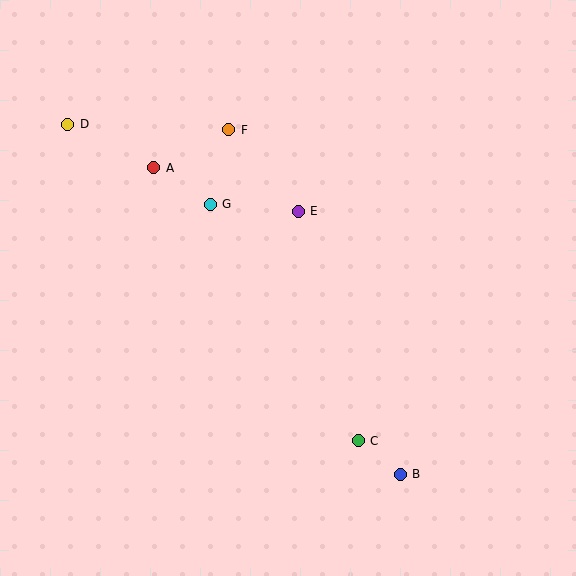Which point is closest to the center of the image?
Point E at (298, 211) is closest to the center.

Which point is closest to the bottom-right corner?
Point B is closest to the bottom-right corner.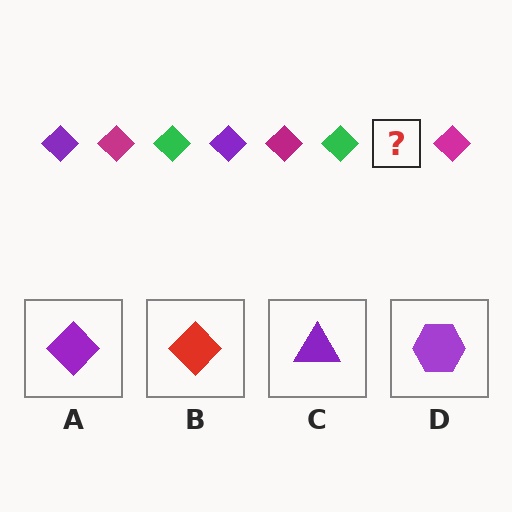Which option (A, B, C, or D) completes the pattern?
A.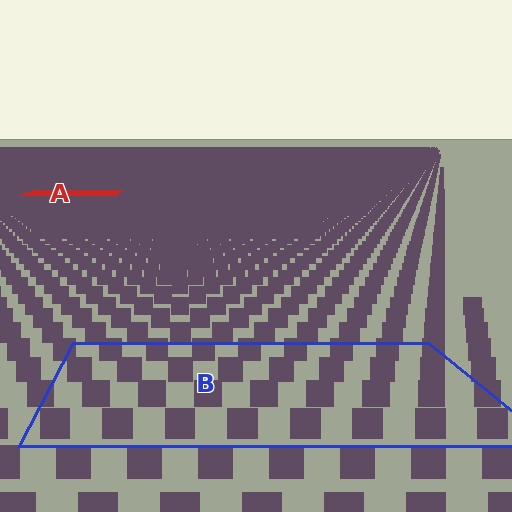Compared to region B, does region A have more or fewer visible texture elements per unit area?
Region A has more texture elements per unit area — they are packed more densely because it is farther away.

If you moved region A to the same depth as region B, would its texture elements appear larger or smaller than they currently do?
They would appear larger. At a closer depth, the same texture elements are projected at a bigger on-screen size.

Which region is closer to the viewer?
Region B is closer. The texture elements there are larger and more spread out.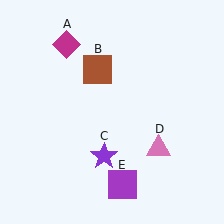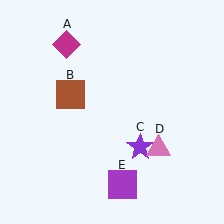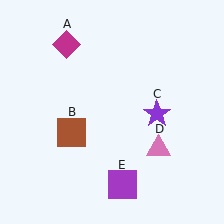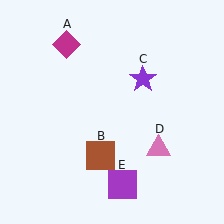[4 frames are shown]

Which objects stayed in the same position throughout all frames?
Magenta diamond (object A) and pink triangle (object D) and purple square (object E) remained stationary.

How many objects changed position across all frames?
2 objects changed position: brown square (object B), purple star (object C).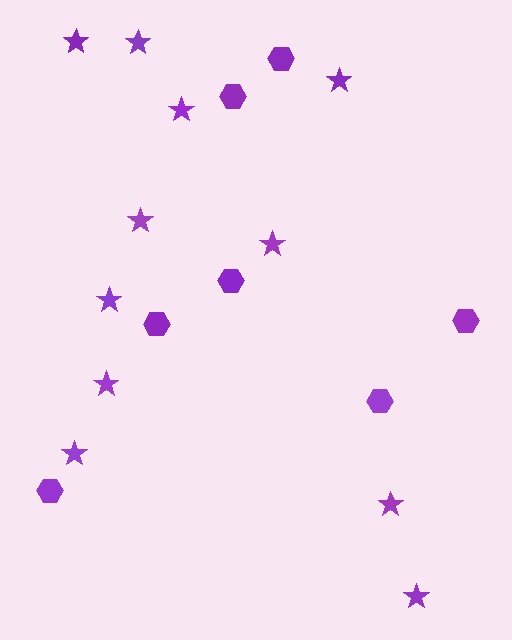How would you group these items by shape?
There are 2 groups: one group of hexagons (7) and one group of stars (11).